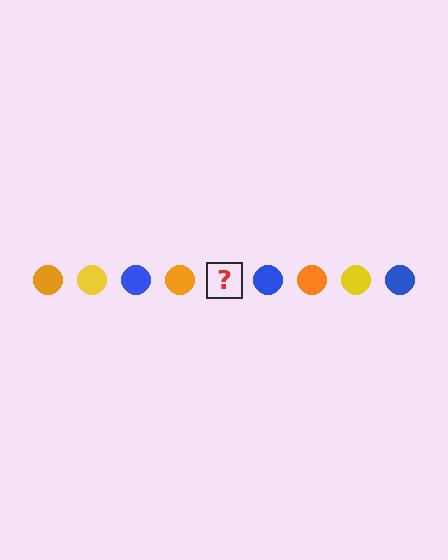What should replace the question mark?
The question mark should be replaced with a yellow circle.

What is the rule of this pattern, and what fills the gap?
The rule is that the pattern cycles through orange, yellow, blue circles. The gap should be filled with a yellow circle.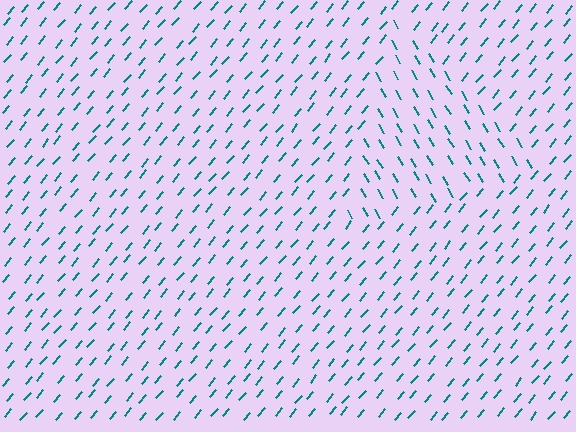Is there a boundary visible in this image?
Yes, there is a texture boundary formed by a change in line orientation.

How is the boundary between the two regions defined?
The boundary is defined purely by a change in line orientation (approximately 70 degrees difference). All lines are the same color and thickness.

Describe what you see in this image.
The image is filled with small teal line segments. A triangle region in the image has lines oriented differently from the surrounding lines, creating a visible texture boundary.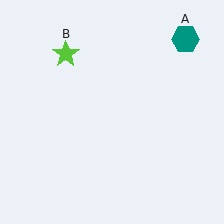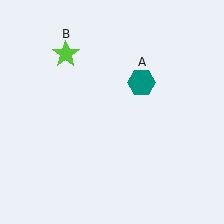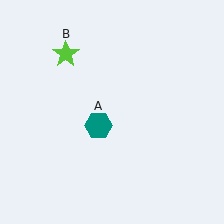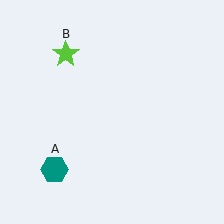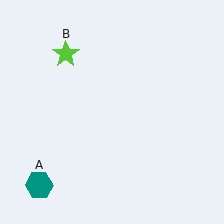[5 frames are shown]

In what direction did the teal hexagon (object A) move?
The teal hexagon (object A) moved down and to the left.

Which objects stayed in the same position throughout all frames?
Lime star (object B) remained stationary.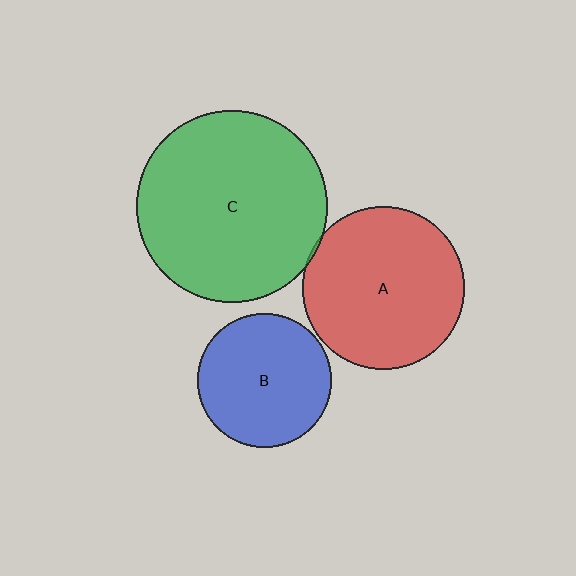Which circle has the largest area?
Circle C (green).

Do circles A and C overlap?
Yes.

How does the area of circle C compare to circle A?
Approximately 1.4 times.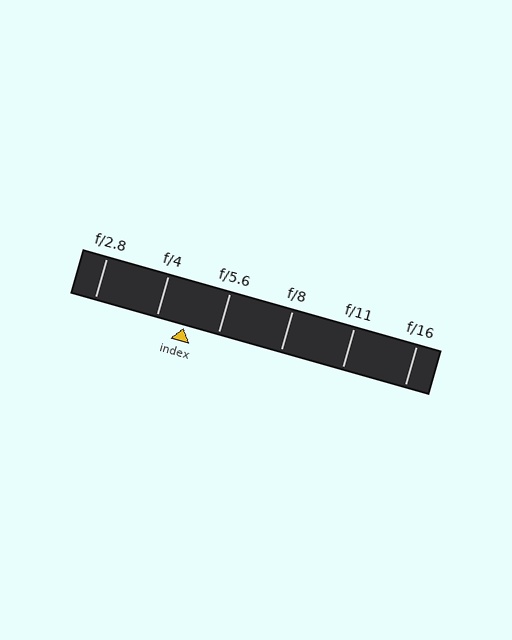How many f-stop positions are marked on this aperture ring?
There are 6 f-stop positions marked.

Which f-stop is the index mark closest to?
The index mark is closest to f/4.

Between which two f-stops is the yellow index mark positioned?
The index mark is between f/4 and f/5.6.